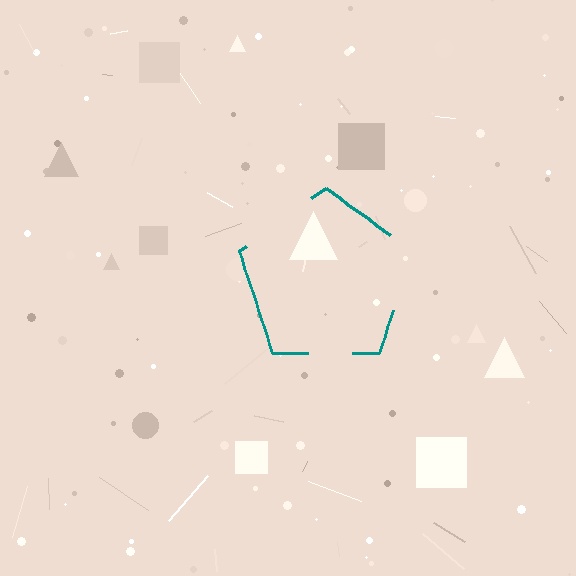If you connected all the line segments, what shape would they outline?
They would outline a pentagon.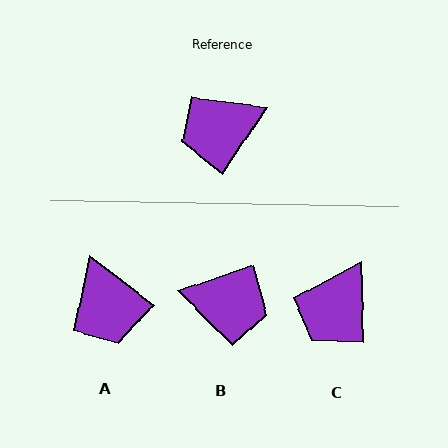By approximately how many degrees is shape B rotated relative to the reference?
Approximately 143 degrees counter-clockwise.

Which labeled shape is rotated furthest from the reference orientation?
B, about 143 degrees away.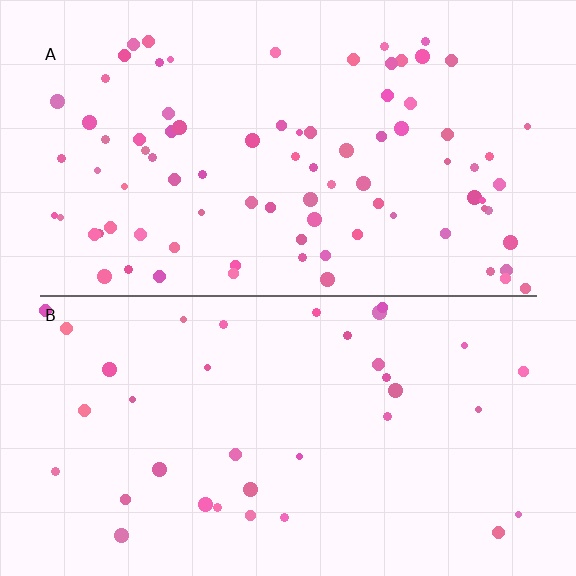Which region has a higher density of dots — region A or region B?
A (the top).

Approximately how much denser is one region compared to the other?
Approximately 2.4× — region A over region B.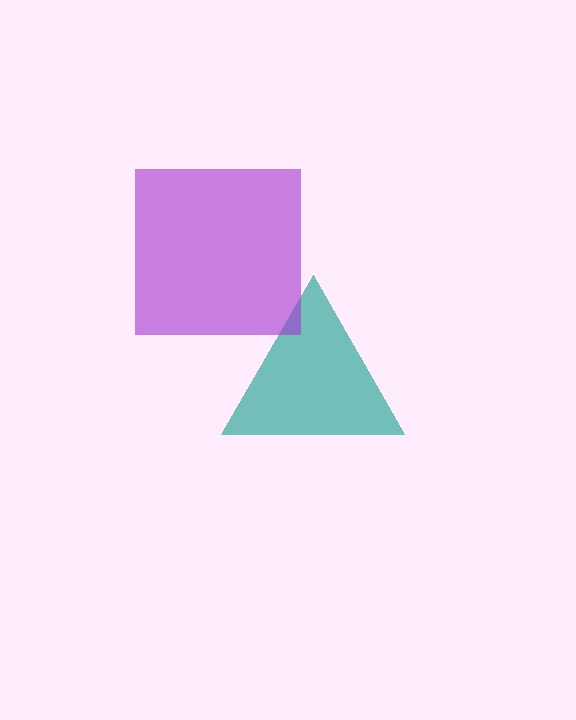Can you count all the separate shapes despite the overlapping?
Yes, there are 2 separate shapes.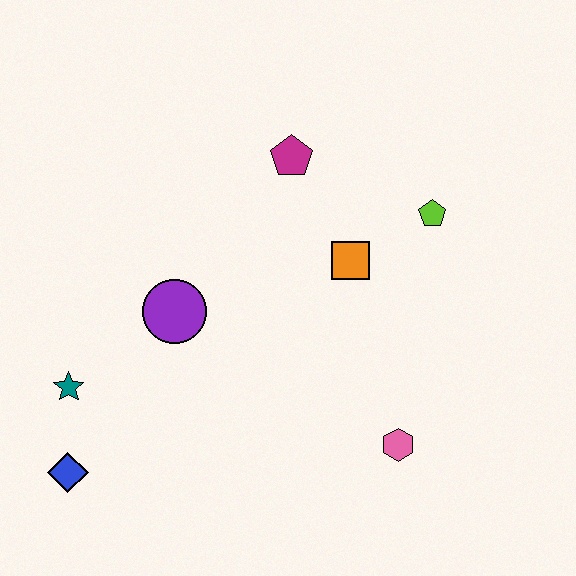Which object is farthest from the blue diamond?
The lime pentagon is farthest from the blue diamond.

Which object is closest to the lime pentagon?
The orange square is closest to the lime pentagon.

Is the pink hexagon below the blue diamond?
No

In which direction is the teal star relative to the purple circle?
The teal star is to the left of the purple circle.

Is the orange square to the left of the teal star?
No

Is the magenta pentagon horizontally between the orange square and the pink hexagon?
No